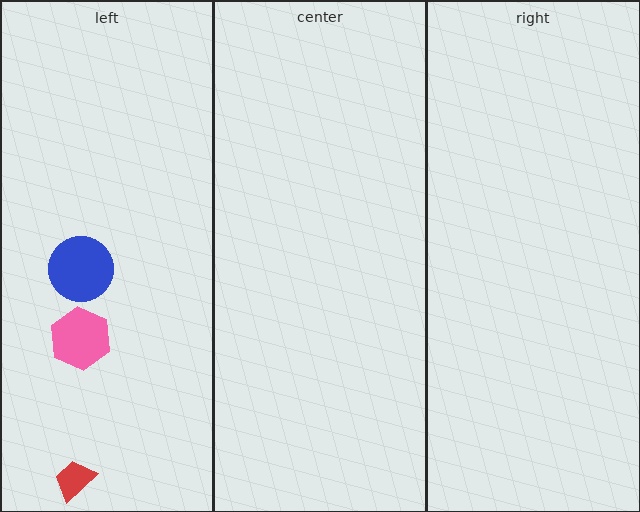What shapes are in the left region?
The red trapezoid, the pink hexagon, the blue circle.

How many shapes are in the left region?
3.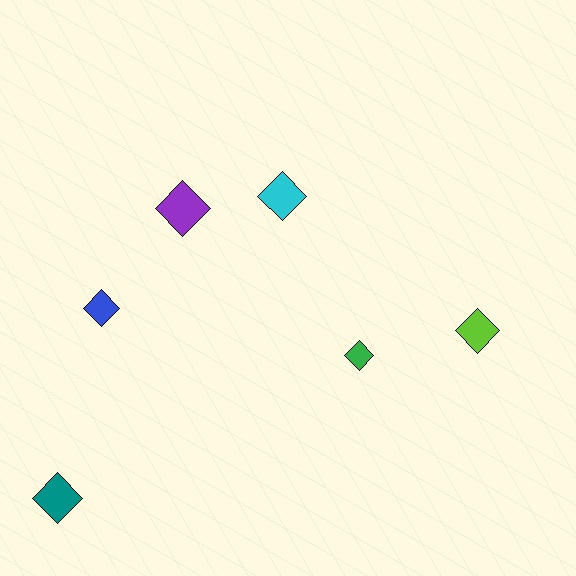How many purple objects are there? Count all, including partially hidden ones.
There is 1 purple object.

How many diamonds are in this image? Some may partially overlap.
There are 6 diamonds.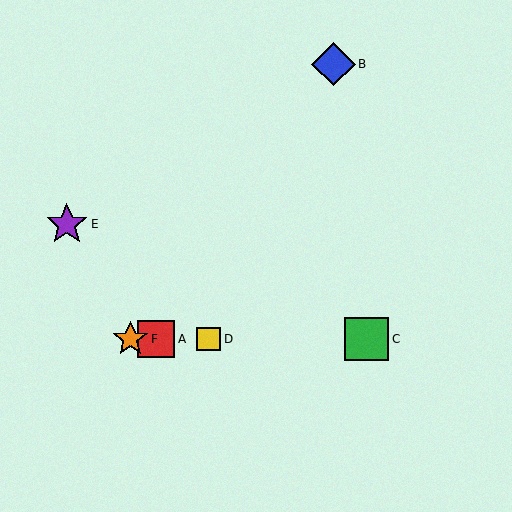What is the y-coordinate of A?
Object A is at y≈339.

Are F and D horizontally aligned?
Yes, both are at y≈339.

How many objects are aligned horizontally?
4 objects (A, C, D, F) are aligned horizontally.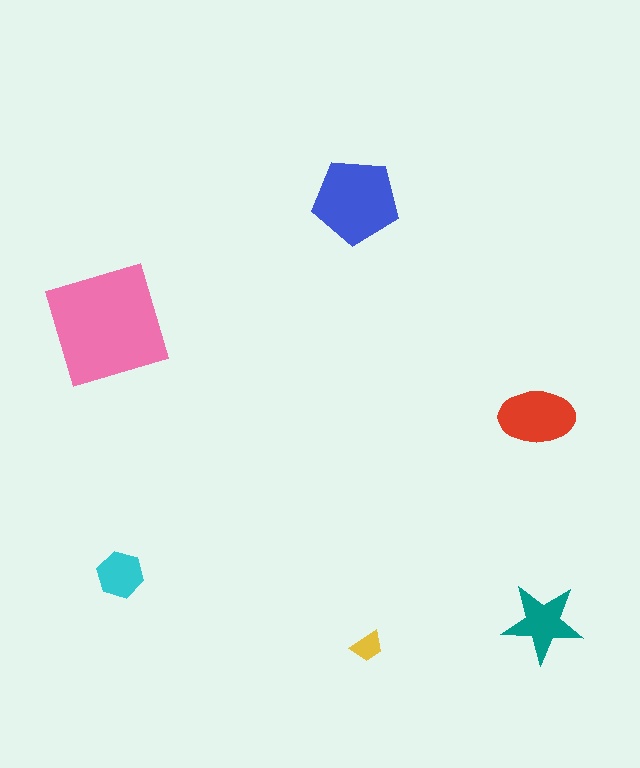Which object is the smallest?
The yellow trapezoid.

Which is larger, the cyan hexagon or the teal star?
The teal star.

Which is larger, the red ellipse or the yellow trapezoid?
The red ellipse.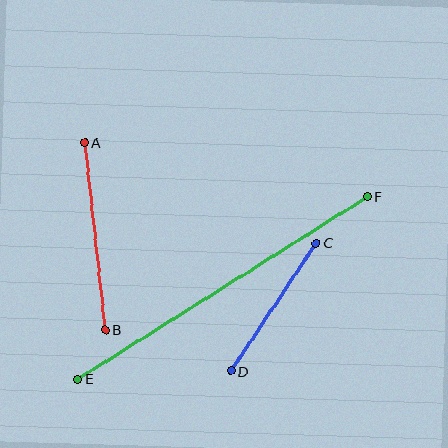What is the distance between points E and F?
The distance is approximately 342 pixels.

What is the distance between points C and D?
The distance is approximately 154 pixels.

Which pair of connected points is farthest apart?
Points E and F are farthest apart.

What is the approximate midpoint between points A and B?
The midpoint is at approximately (95, 236) pixels.